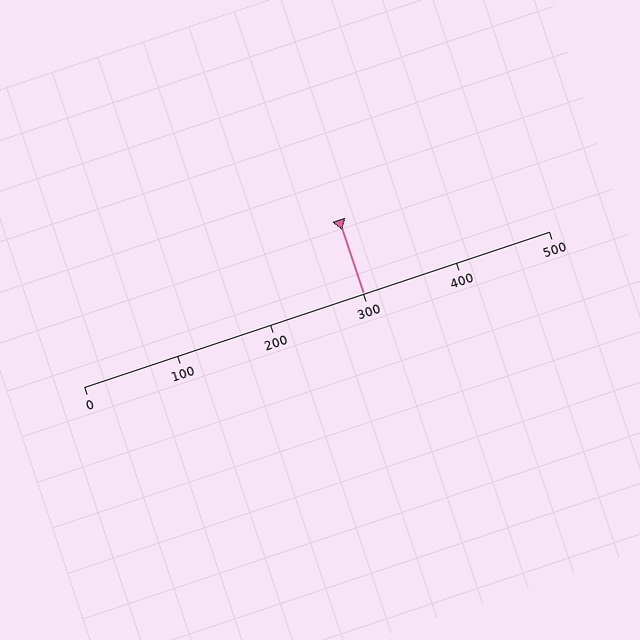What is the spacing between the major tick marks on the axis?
The major ticks are spaced 100 apart.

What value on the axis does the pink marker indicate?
The marker indicates approximately 300.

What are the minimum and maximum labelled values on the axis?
The axis runs from 0 to 500.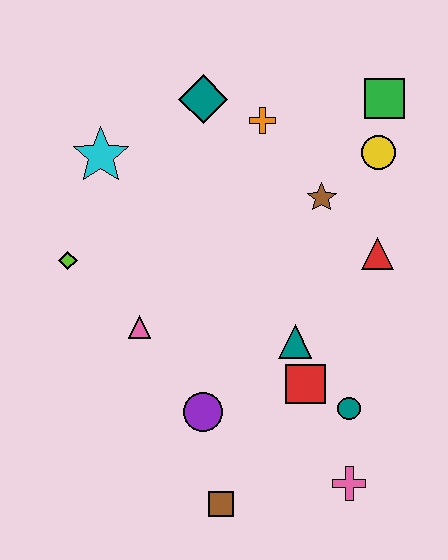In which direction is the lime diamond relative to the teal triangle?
The lime diamond is to the left of the teal triangle.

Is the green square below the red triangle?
No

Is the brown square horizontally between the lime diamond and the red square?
Yes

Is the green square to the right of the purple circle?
Yes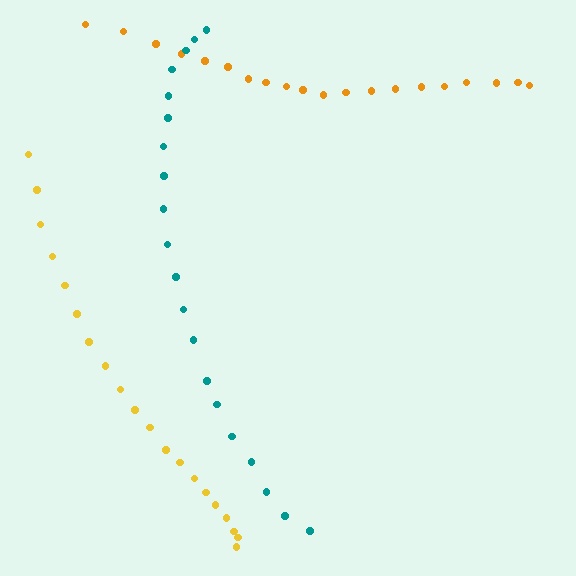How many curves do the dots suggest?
There are 3 distinct paths.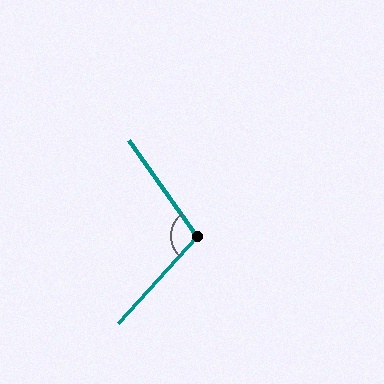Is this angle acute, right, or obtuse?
It is obtuse.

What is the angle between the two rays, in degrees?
Approximately 103 degrees.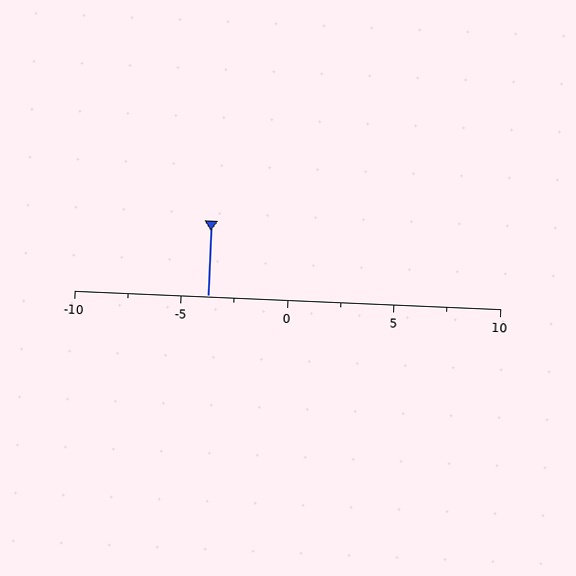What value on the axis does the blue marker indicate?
The marker indicates approximately -3.8.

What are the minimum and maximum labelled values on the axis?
The axis runs from -10 to 10.